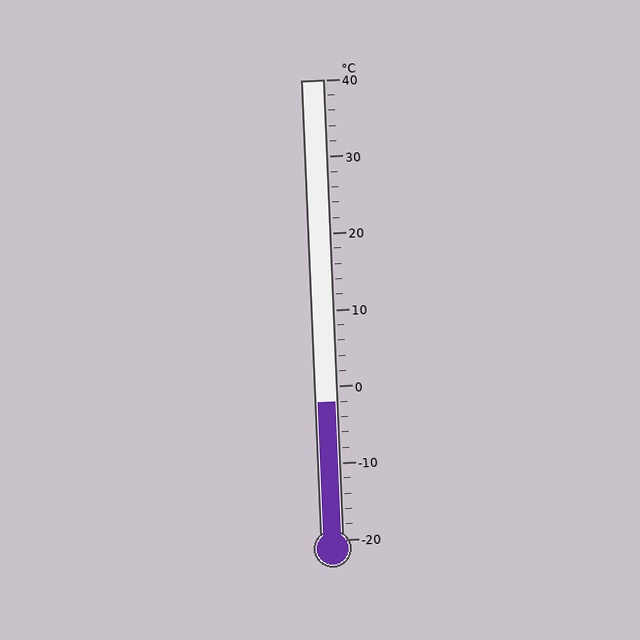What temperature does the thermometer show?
The thermometer shows approximately -2°C.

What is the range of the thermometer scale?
The thermometer scale ranges from -20°C to 40°C.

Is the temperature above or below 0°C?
The temperature is below 0°C.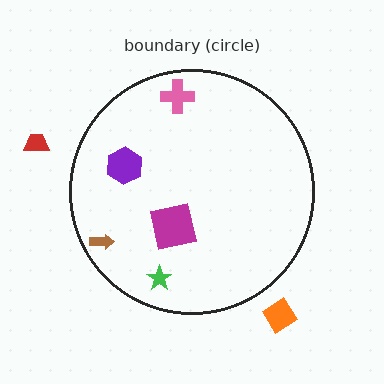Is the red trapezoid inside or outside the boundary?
Outside.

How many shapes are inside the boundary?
5 inside, 2 outside.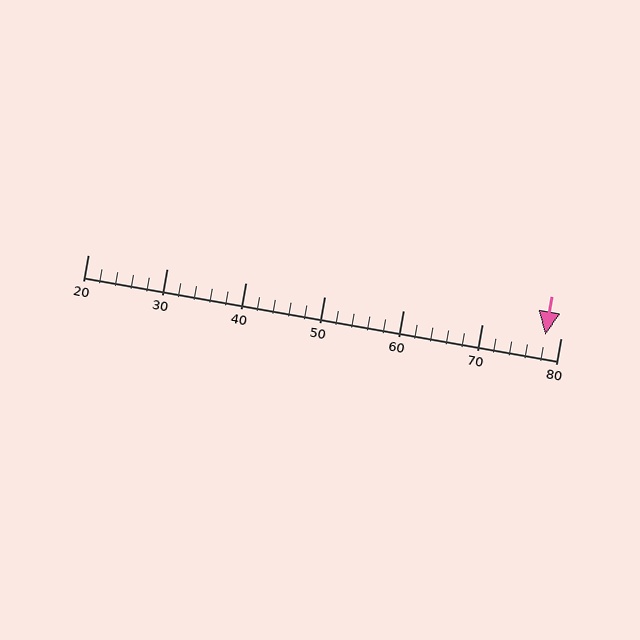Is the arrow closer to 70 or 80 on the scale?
The arrow is closer to 80.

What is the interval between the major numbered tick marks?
The major tick marks are spaced 10 units apart.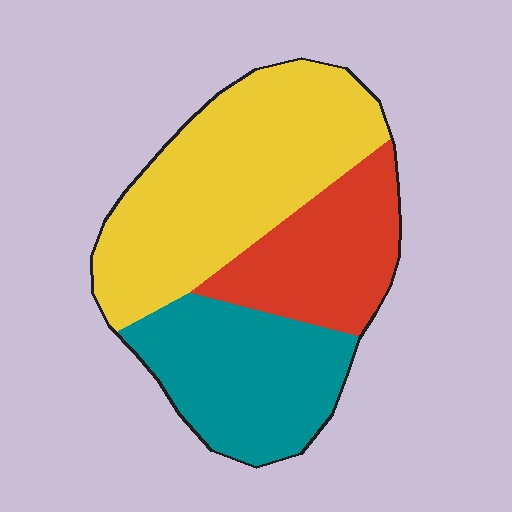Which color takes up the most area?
Yellow, at roughly 45%.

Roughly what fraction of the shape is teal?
Teal takes up about one third (1/3) of the shape.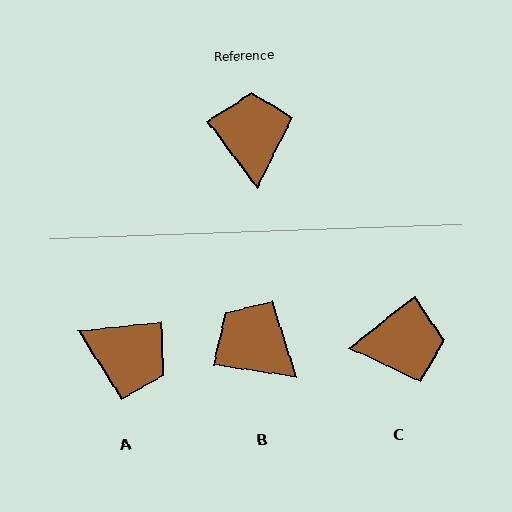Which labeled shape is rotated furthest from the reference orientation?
A, about 121 degrees away.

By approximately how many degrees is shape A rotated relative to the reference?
Approximately 121 degrees clockwise.